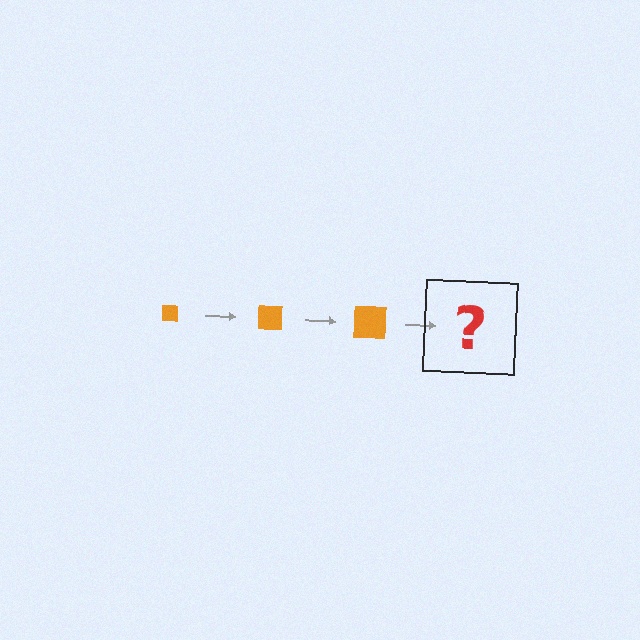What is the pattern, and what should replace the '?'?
The pattern is that the square gets progressively larger each step. The '?' should be an orange square, larger than the previous one.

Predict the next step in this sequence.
The next step is an orange square, larger than the previous one.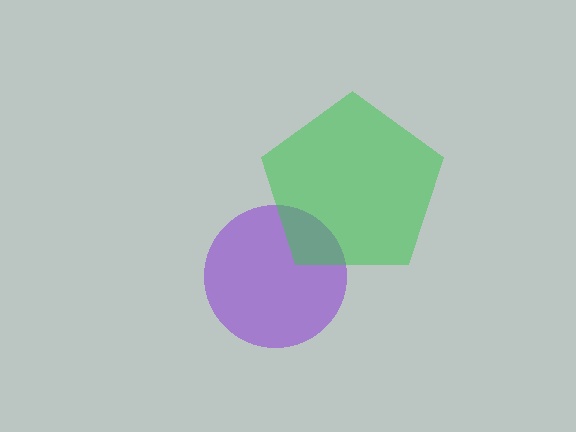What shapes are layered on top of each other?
The layered shapes are: a purple circle, a green pentagon.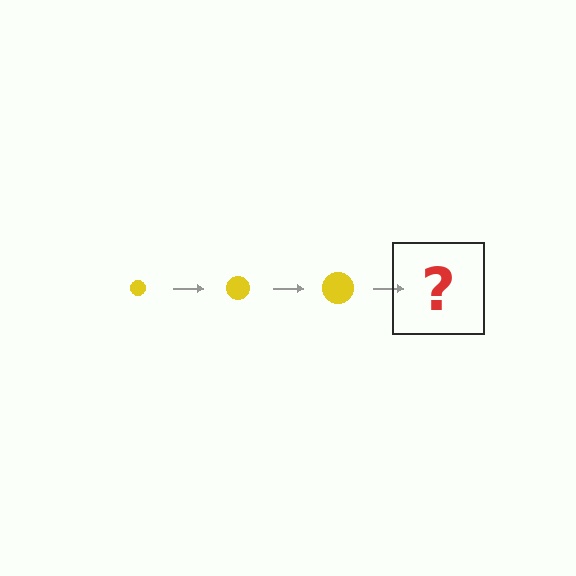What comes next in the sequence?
The next element should be a yellow circle, larger than the previous one.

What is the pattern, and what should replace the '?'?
The pattern is that the circle gets progressively larger each step. The '?' should be a yellow circle, larger than the previous one.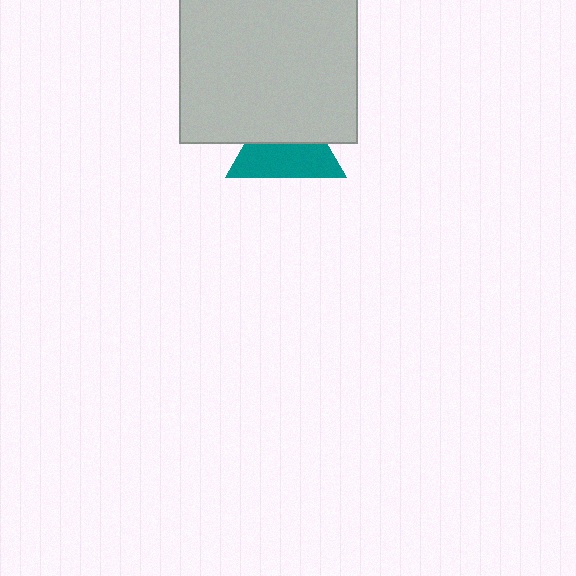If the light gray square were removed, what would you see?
You would see the complete teal triangle.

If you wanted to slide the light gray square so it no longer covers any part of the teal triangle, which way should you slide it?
Slide it up — that is the most direct way to separate the two shapes.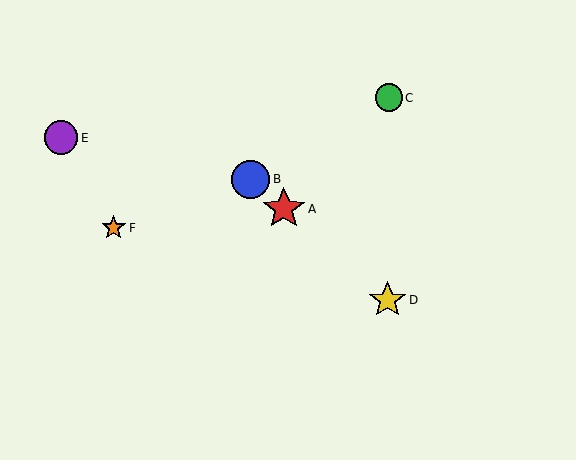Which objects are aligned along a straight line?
Objects A, B, D are aligned along a straight line.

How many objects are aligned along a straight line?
3 objects (A, B, D) are aligned along a straight line.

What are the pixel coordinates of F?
Object F is at (114, 228).